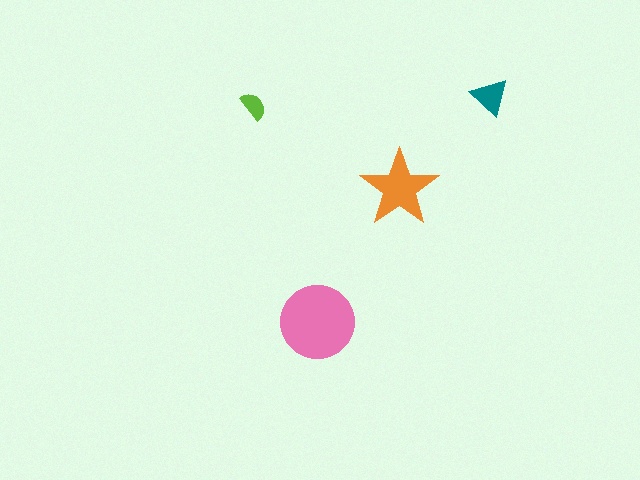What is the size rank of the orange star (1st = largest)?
2nd.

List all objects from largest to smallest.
The pink circle, the orange star, the teal triangle, the lime semicircle.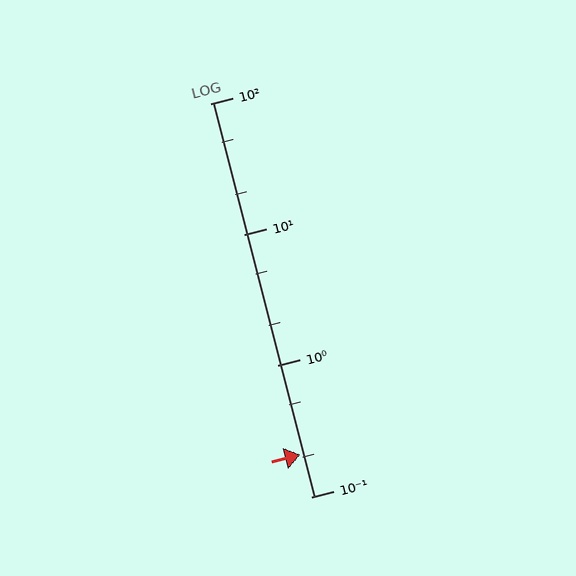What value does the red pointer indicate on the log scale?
The pointer indicates approximately 0.21.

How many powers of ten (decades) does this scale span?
The scale spans 3 decades, from 0.1 to 100.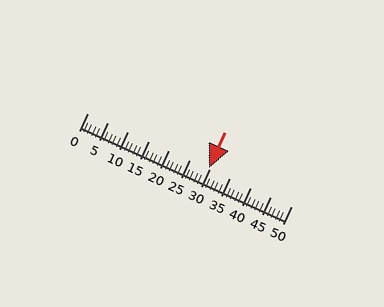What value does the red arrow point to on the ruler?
The red arrow points to approximately 30.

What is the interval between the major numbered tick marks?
The major tick marks are spaced 5 units apart.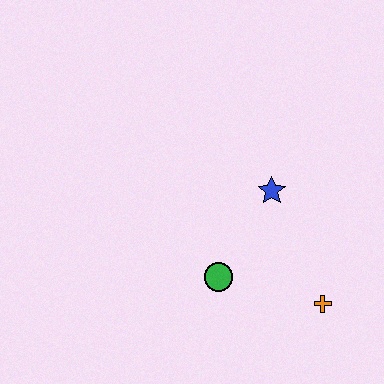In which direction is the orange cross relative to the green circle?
The orange cross is to the right of the green circle.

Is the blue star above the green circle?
Yes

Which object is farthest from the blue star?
The orange cross is farthest from the blue star.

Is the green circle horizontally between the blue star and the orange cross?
No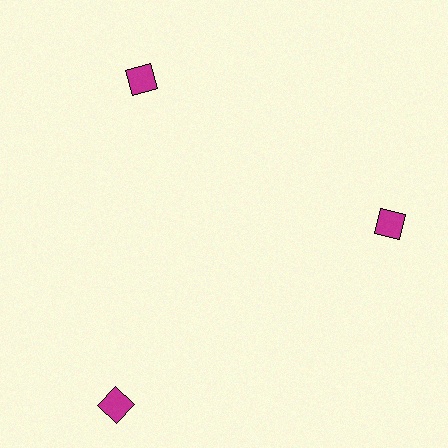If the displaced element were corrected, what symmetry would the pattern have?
It would have 3-fold rotational symmetry — the pattern would map onto itself every 120 degrees.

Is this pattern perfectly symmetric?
No. The 3 magenta squares are arranged in a ring, but one element near the 7 o'clock position is pushed outward from the center, breaking the 3-fold rotational symmetry.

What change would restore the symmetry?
The symmetry would be restored by moving it inward, back onto the ring so that all 3 squares sit at equal angles and equal distance from the center.